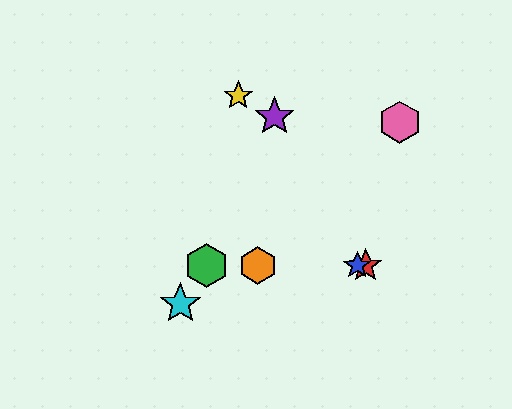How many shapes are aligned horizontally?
4 shapes (the red star, the blue star, the green hexagon, the orange hexagon) are aligned horizontally.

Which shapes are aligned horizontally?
The red star, the blue star, the green hexagon, the orange hexagon are aligned horizontally.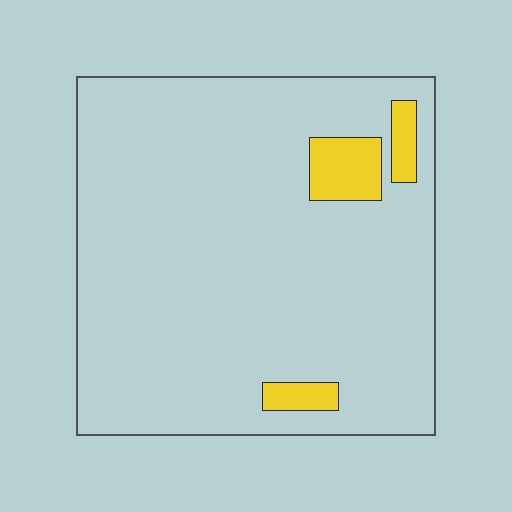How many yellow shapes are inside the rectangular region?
3.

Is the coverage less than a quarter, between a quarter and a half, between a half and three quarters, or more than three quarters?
Less than a quarter.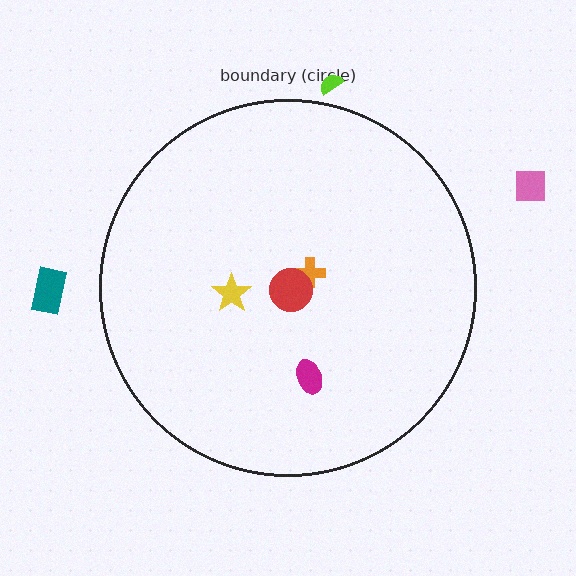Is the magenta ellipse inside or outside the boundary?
Inside.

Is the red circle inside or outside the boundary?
Inside.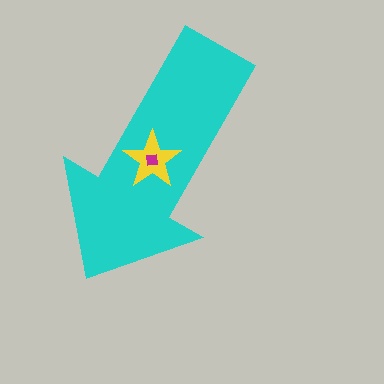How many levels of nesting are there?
3.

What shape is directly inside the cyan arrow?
The yellow star.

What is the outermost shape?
The cyan arrow.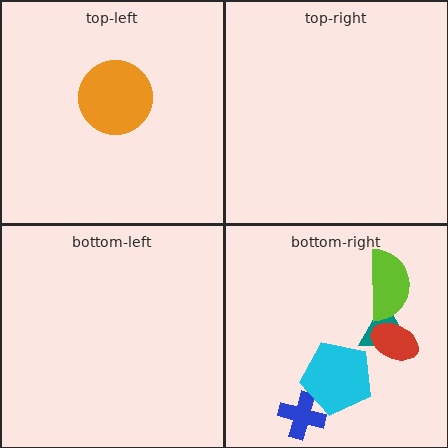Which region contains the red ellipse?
The bottom-right region.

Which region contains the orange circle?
The top-left region.